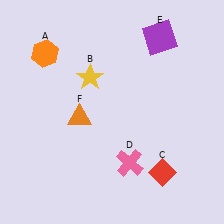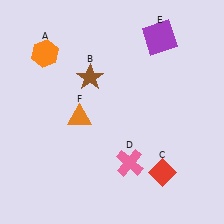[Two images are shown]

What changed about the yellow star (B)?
In Image 1, B is yellow. In Image 2, it changed to brown.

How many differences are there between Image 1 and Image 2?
There is 1 difference between the two images.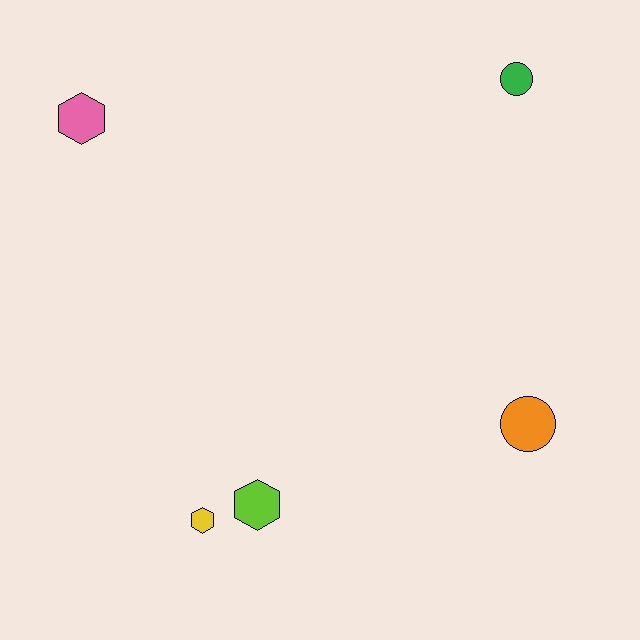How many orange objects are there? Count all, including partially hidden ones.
There is 1 orange object.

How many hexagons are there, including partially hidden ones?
There are 3 hexagons.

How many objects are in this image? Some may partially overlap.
There are 5 objects.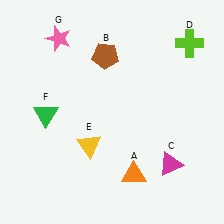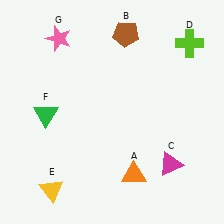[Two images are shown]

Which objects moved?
The objects that moved are: the brown pentagon (B), the yellow triangle (E).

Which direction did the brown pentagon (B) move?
The brown pentagon (B) moved up.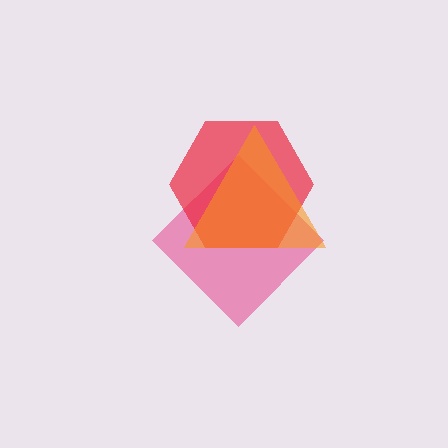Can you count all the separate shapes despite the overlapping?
Yes, there are 3 separate shapes.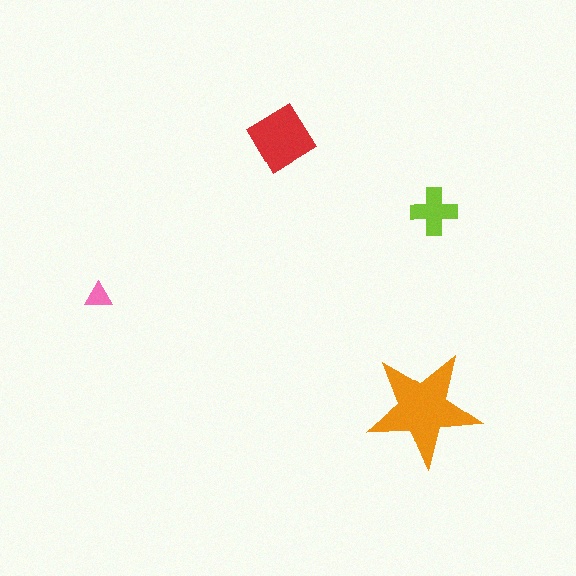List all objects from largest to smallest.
The orange star, the red diamond, the lime cross, the pink triangle.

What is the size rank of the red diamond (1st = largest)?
2nd.